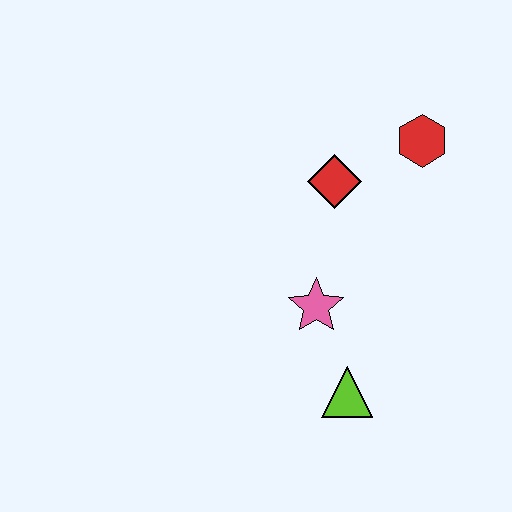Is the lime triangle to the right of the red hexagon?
No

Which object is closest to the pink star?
The lime triangle is closest to the pink star.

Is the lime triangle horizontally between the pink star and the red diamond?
No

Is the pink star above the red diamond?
No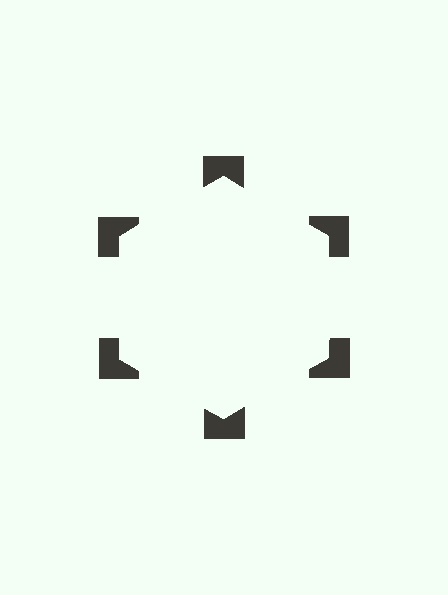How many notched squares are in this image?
There are 6 — one at each vertex of the illusory hexagon.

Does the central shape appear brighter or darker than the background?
It typically appears slightly brighter than the background, even though no actual brightness change is drawn.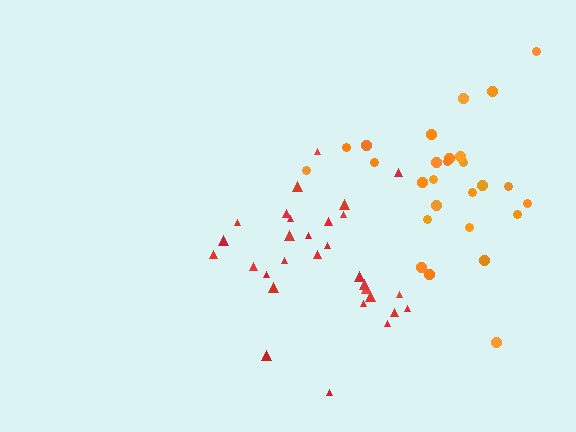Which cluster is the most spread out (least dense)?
Orange.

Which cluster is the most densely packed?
Red.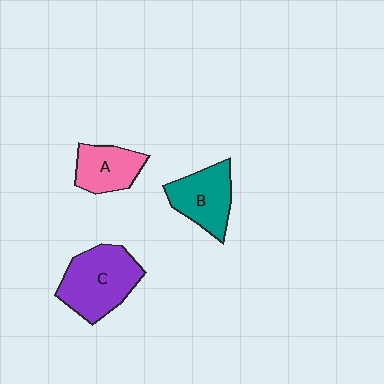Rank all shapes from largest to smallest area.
From largest to smallest: C (purple), B (teal), A (pink).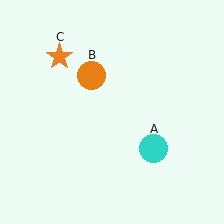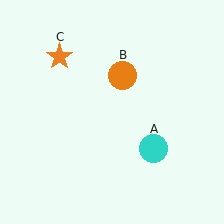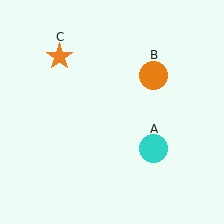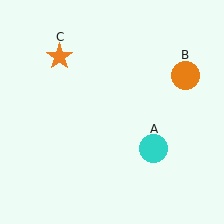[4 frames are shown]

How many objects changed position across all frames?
1 object changed position: orange circle (object B).